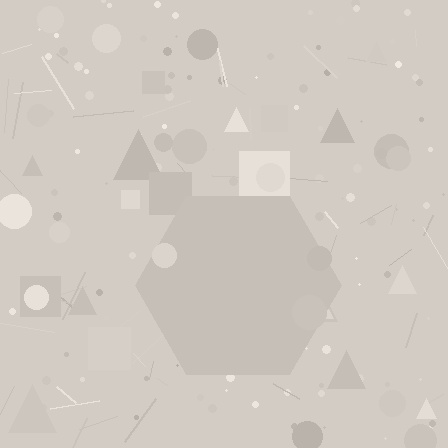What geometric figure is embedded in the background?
A hexagon is embedded in the background.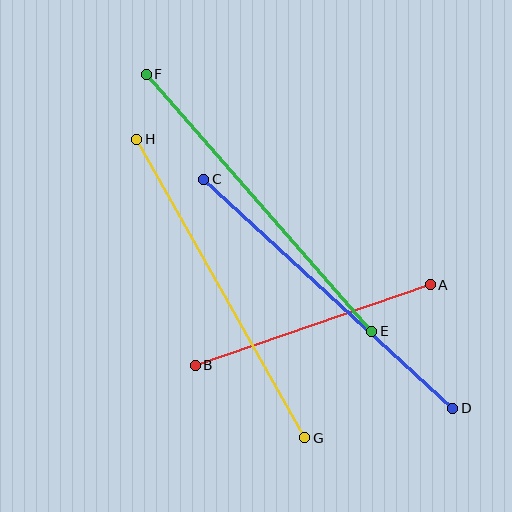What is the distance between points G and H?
The distance is approximately 342 pixels.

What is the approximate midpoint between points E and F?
The midpoint is at approximately (259, 203) pixels.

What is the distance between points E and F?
The distance is approximately 342 pixels.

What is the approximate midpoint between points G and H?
The midpoint is at approximately (221, 288) pixels.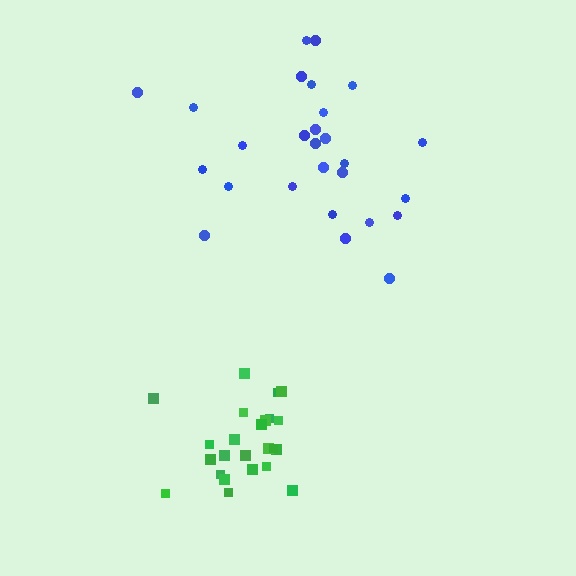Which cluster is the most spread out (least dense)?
Blue.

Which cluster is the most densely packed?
Green.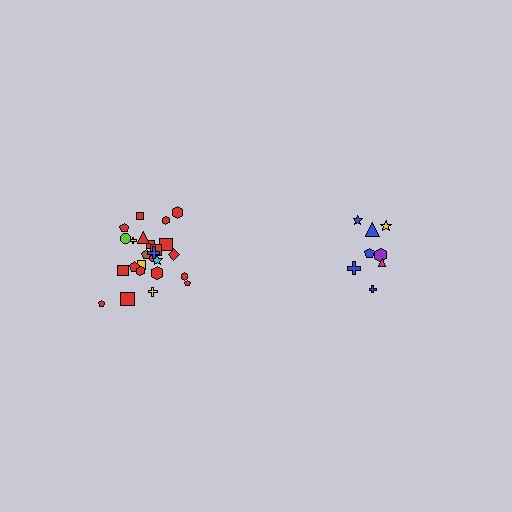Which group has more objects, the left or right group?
The left group.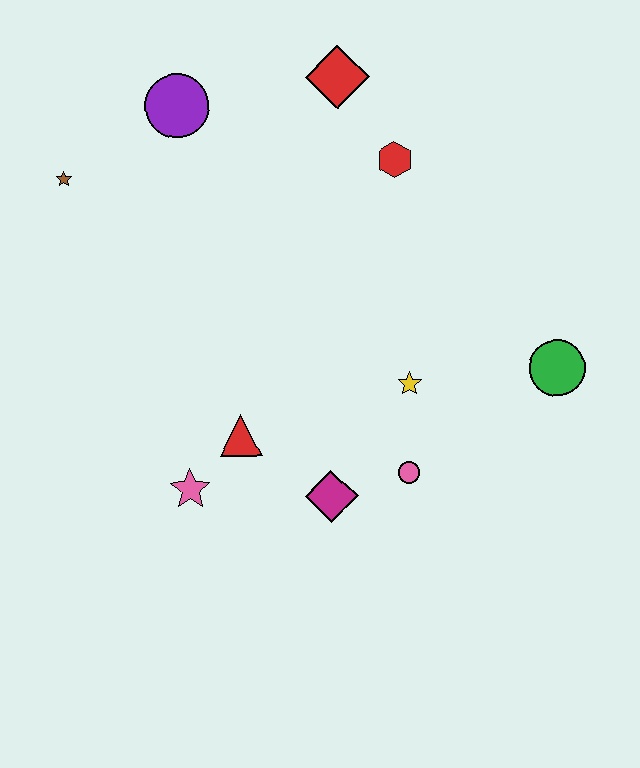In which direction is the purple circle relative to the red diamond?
The purple circle is to the left of the red diamond.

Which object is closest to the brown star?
The purple circle is closest to the brown star.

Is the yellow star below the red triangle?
No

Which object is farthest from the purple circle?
The green circle is farthest from the purple circle.